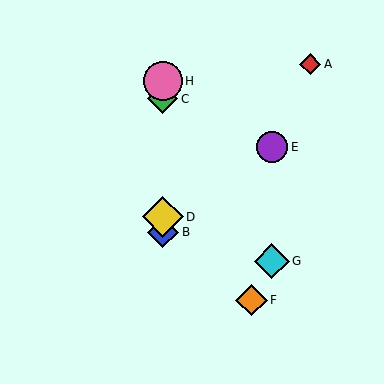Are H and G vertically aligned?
No, H is at x≈163 and G is at x≈272.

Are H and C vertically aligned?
Yes, both are at x≈163.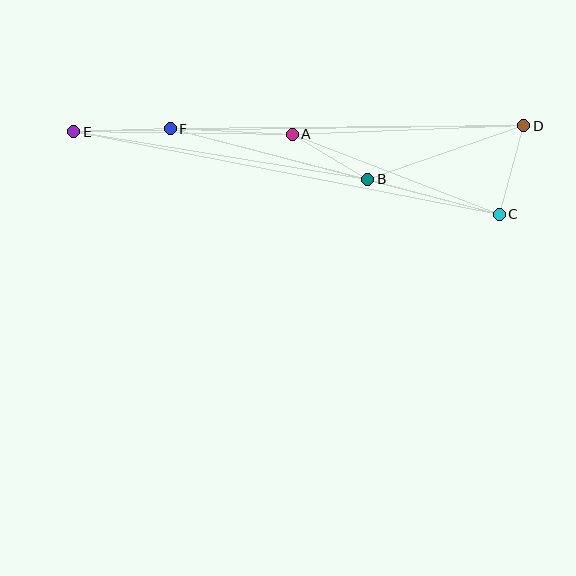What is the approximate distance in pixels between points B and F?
The distance between B and F is approximately 204 pixels.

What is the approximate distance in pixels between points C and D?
The distance between C and D is approximately 92 pixels.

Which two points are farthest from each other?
Points D and E are farthest from each other.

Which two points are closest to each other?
Points A and B are closest to each other.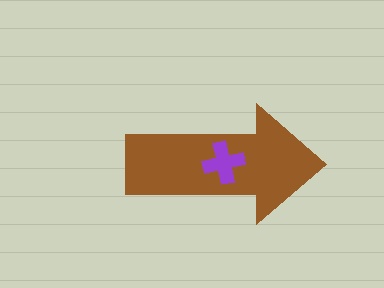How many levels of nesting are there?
2.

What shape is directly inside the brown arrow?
The purple cross.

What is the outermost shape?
The brown arrow.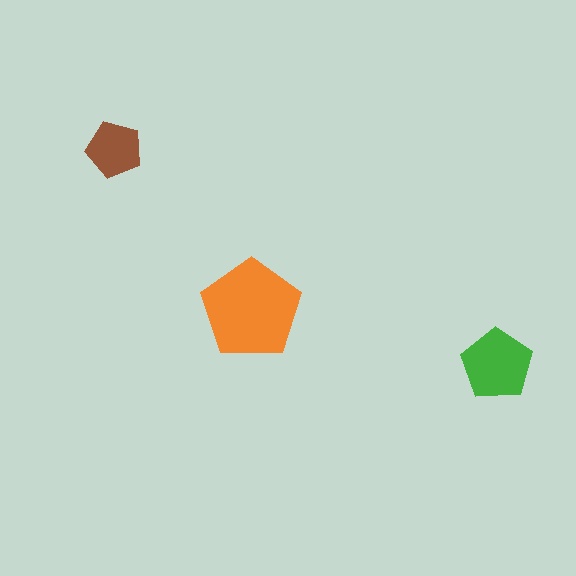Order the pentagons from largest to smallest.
the orange one, the green one, the brown one.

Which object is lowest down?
The green pentagon is bottommost.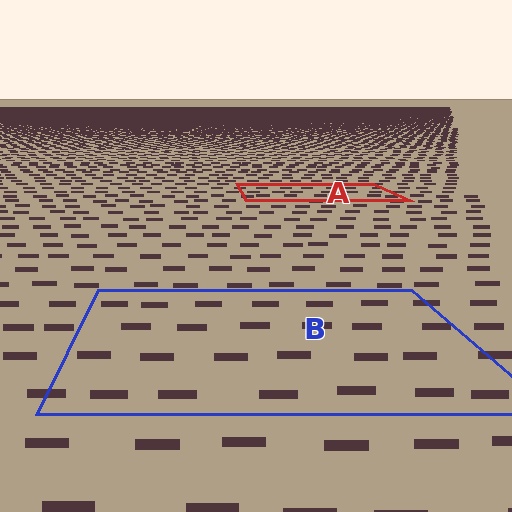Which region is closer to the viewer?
Region B is closer. The texture elements there are larger and more spread out.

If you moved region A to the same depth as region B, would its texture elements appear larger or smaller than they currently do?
They would appear larger. At a closer depth, the same texture elements are projected at a bigger on-screen size.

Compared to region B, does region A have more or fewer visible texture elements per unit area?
Region A has more texture elements per unit area — they are packed more densely because it is farther away.